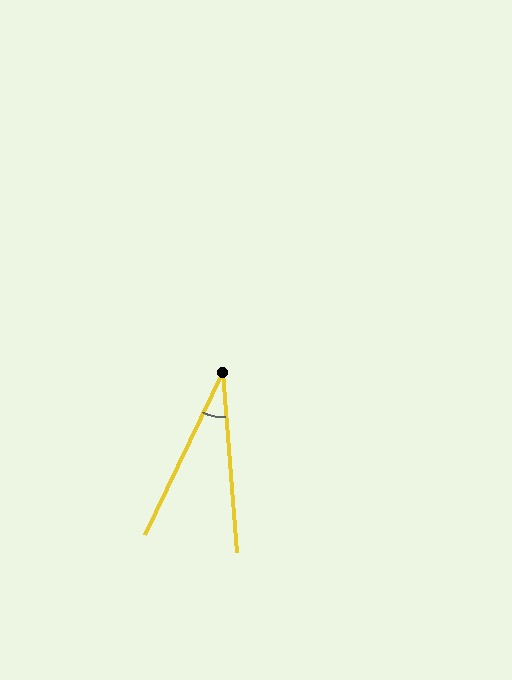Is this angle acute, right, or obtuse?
It is acute.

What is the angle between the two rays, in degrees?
Approximately 30 degrees.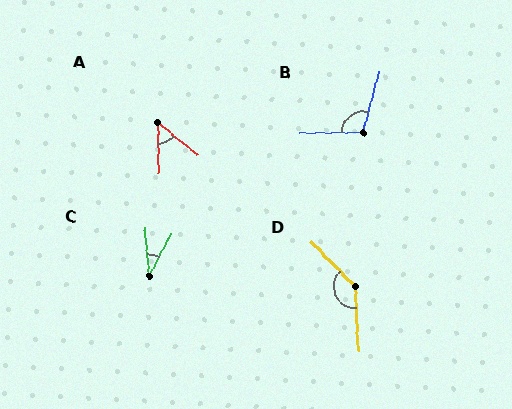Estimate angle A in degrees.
Approximately 50 degrees.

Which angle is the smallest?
C, at approximately 33 degrees.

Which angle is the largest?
D, at approximately 138 degrees.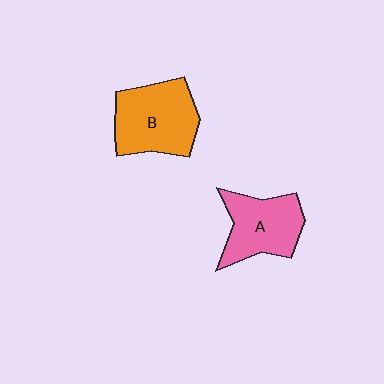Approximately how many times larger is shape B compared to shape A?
Approximately 1.2 times.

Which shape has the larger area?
Shape B (orange).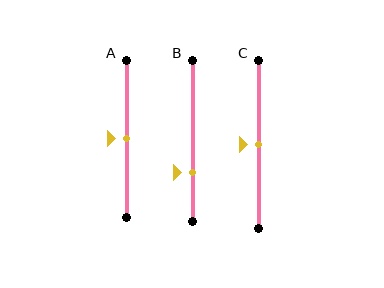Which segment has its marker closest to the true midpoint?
Segment A has its marker closest to the true midpoint.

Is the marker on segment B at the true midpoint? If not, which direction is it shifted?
No, the marker on segment B is shifted downward by about 20% of the segment length.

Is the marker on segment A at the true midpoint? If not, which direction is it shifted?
Yes, the marker on segment A is at the true midpoint.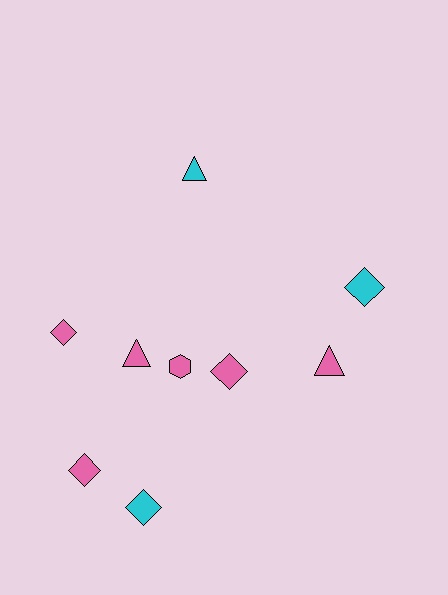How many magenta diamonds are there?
There are no magenta diamonds.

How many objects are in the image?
There are 9 objects.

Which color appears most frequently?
Pink, with 6 objects.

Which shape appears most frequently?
Diamond, with 5 objects.